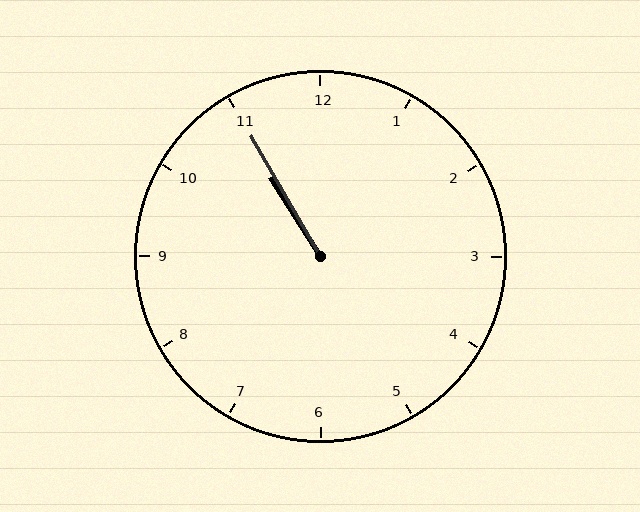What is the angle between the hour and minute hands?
Approximately 2 degrees.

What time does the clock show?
10:55.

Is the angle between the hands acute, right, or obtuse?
It is acute.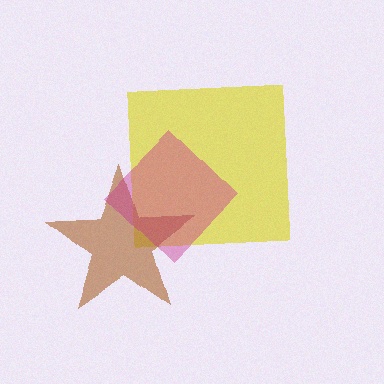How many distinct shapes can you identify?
There are 3 distinct shapes: a yellow square, a brown star, a magenta diamond.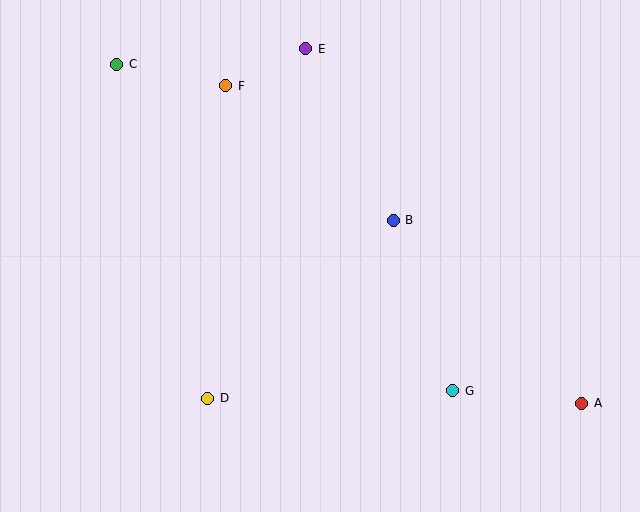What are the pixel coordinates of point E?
Point E is at (306, 49).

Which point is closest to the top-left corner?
Point C is closest to the top-left corner.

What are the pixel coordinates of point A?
Point A is at (582, 403).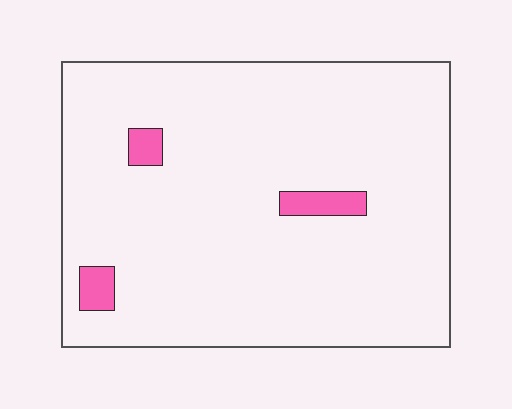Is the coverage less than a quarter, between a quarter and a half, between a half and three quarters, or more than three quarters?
Less than a quarter.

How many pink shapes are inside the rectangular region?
3.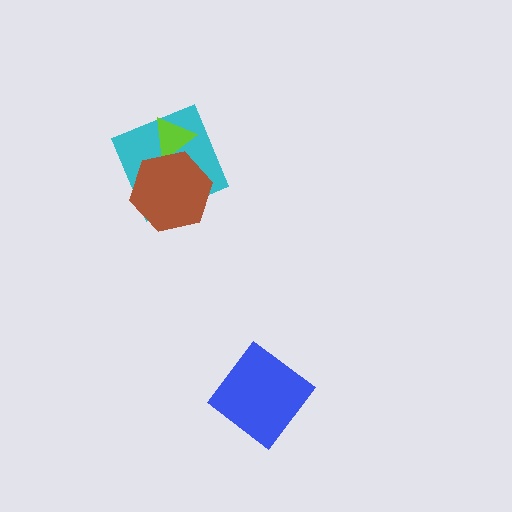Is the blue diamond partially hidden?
No, no other shape covers it.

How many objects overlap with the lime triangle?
2 objects overlap with the lime triangle.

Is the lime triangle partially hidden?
Yes, it is partially covered by another shape.